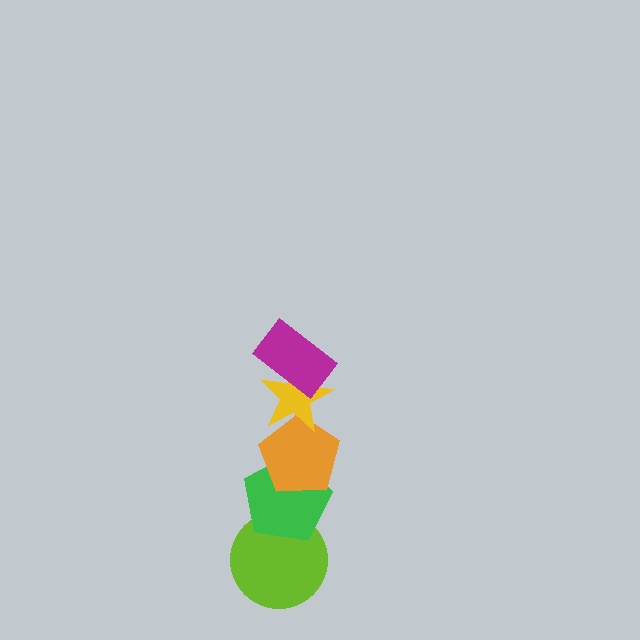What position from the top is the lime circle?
The lime circle is 5th from the top.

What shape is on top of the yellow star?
The magenta rectangle is on top of the yellow star.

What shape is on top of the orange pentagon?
The yellow star is on top of the orange pentagon.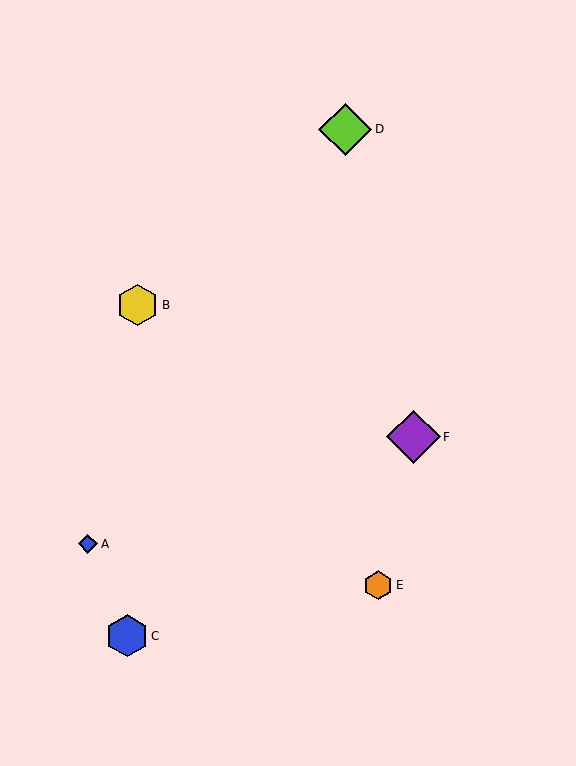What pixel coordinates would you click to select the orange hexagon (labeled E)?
Click at (378, 585) to select the orange hexagon E.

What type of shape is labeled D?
Shape D is a lime diamond.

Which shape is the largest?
The purple diamond (labeled F) is the largest.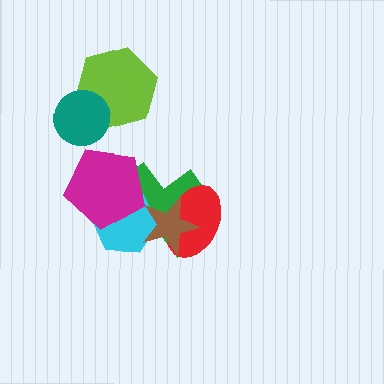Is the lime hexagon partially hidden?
Yes, it is partially covered by another shape.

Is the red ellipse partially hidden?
Yes, it is partially covered by another shape.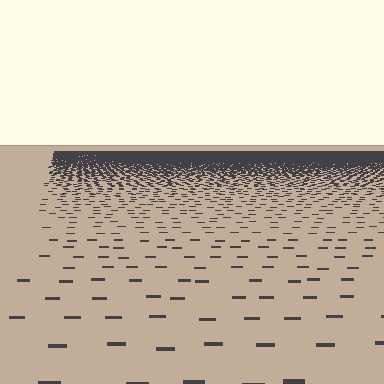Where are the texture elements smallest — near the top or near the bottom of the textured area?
Near the top.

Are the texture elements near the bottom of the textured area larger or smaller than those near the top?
Larger. Near the bottom, elements are closer to the viewer and appear at a bigger on-screen size.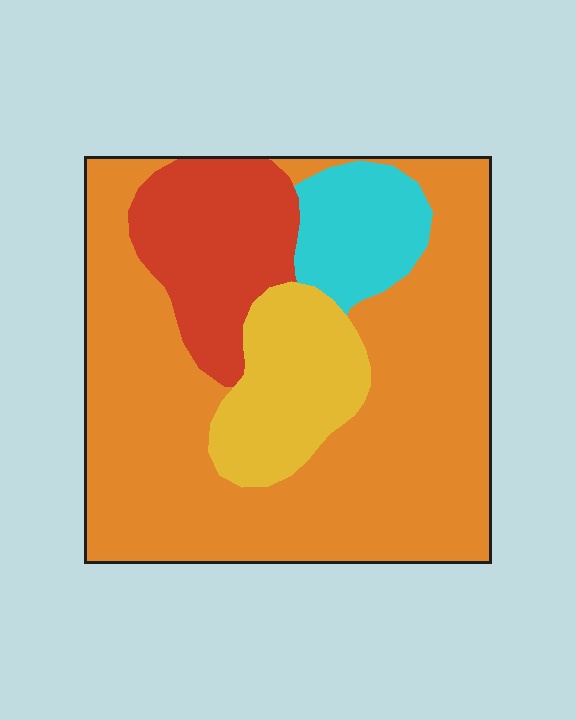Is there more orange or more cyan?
Orange.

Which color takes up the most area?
Orange, at roughly 60%.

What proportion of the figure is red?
Red takes up about one sixth (1/6) of the figure.